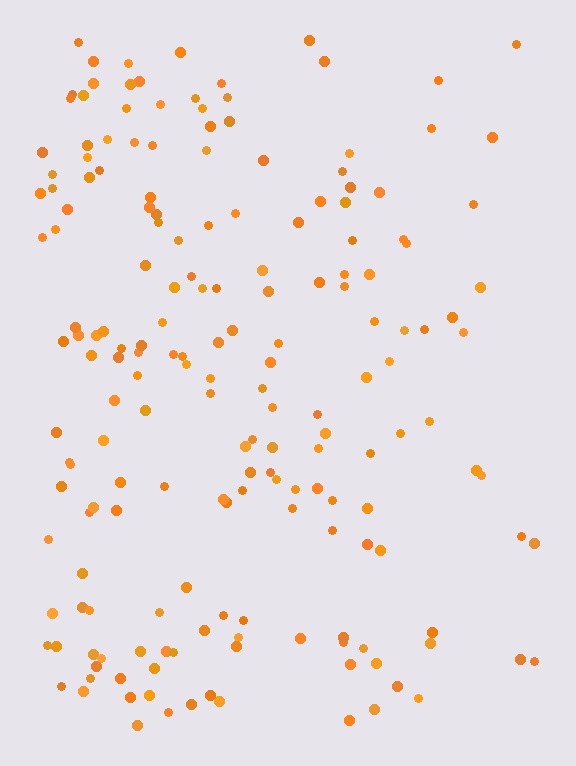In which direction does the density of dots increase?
From right to left, with the left side densest.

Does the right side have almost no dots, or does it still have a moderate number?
Still a moderate number, just noticeably fewer than the left.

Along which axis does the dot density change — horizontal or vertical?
Horizontal.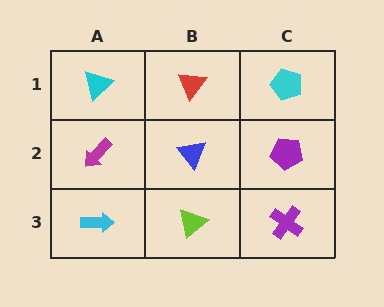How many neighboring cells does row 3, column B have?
3.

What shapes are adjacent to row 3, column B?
A blue triangle (row 2, column B), a cyan arrow (row 3, column A), a purple cross (row 3, column C).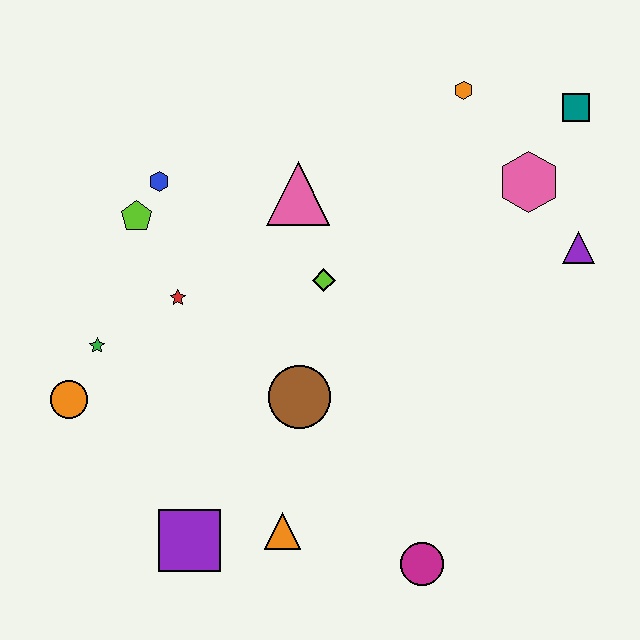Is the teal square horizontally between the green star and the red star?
No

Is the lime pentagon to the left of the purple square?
Yes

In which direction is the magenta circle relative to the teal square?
The magenta circle is below the teal square.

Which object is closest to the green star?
The orange circle is closest to the green star.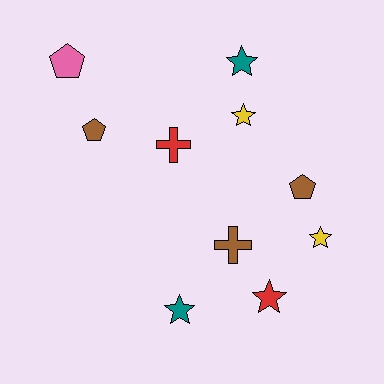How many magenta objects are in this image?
There are no magenta objects.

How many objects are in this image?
There are 10 objects.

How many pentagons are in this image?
There are 3 pentagons.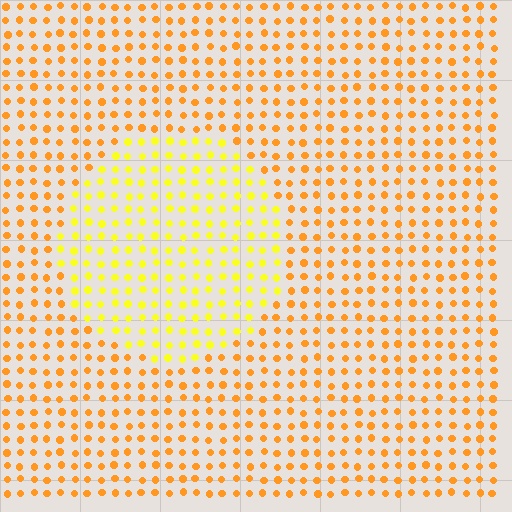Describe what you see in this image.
The image is filled with small orange elements in a uniform arrangement. A circle-shaped region is visible where the elements are tinted to a slightly different hue, forming a subtle color boundary.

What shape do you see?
I see a circle.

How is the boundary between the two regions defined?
The boundary is defined purely by a slight shift in hue (about 30 degrees). Spacing, size, and orientation are identical on both sides.